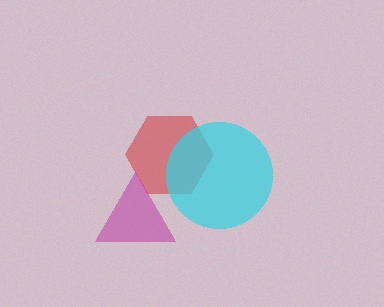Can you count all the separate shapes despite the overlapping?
Yes, there are 3 separate shapes.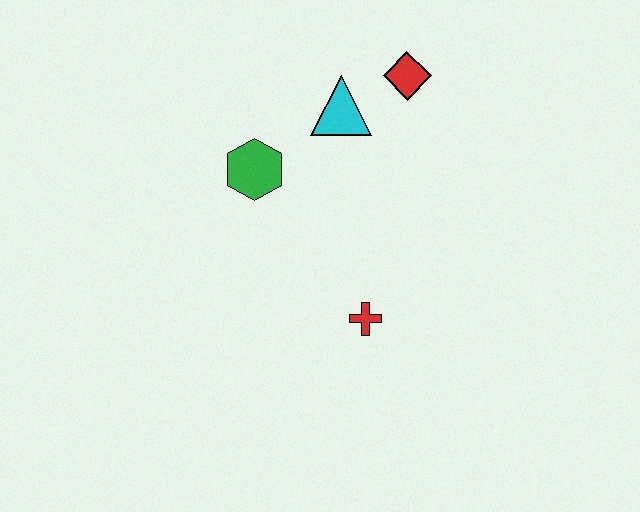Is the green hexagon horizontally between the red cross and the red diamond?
No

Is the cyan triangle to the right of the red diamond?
No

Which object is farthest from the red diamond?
The red cross is farthest from the red diamond.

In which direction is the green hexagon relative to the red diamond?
The green hexagon is to the left of the red diamond.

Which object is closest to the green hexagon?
The cyan triangle is closest to the green hexagon.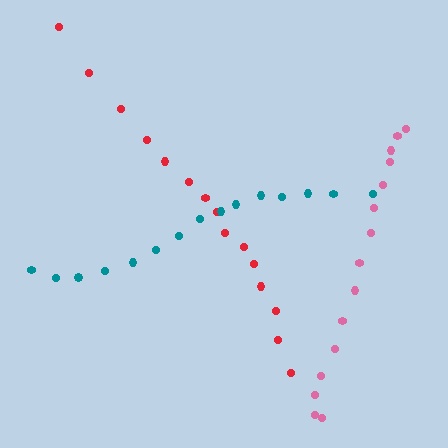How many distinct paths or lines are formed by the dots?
There are 3 distinct paths.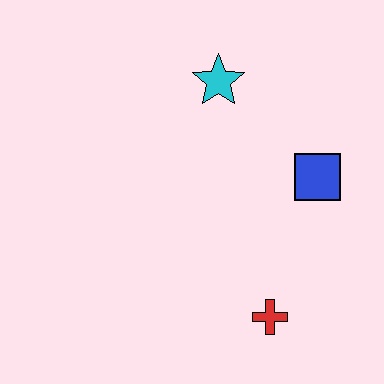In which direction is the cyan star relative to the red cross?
The cyan star is above the red cross.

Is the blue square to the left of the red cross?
No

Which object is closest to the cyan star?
The blue square is closest to the cyan star.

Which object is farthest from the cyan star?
The red cross is farthest from the cyan star.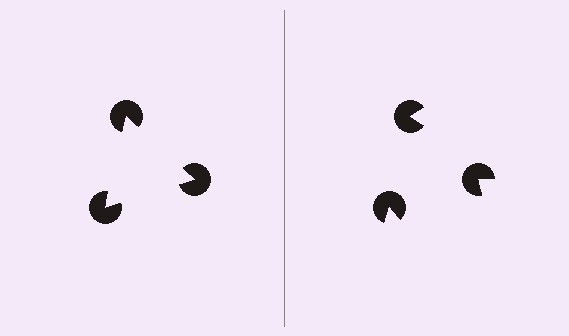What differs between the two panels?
The pac-man discs are positioned identically on both sides; only the wedge orientations differ. On the left they align to a triangle; on the right they are misaligned.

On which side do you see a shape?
An illusory triangle appears on the left side. On the right side the wedge cuts are rotated, so no coherent shape forms.